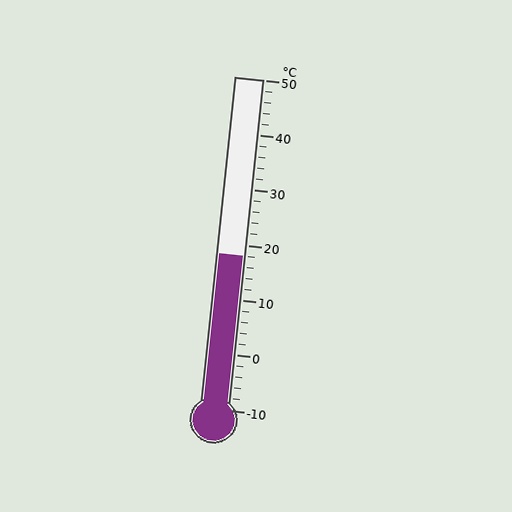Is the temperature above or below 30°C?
The temperature is below 30°C.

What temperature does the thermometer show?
The thermometer shows approximately 18°C.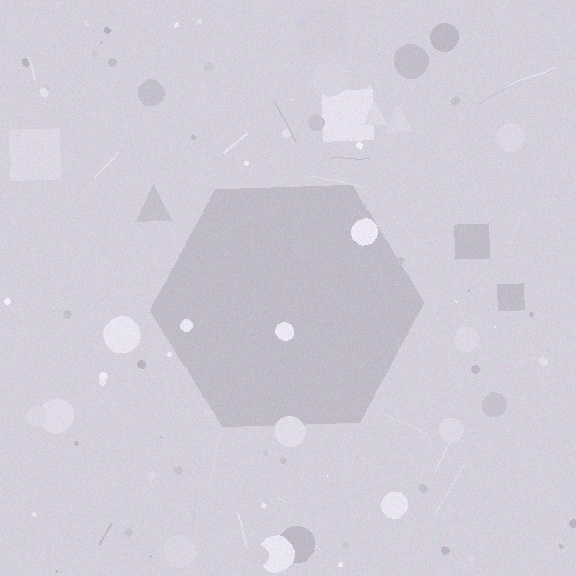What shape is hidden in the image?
A hexagon is hidden in the image.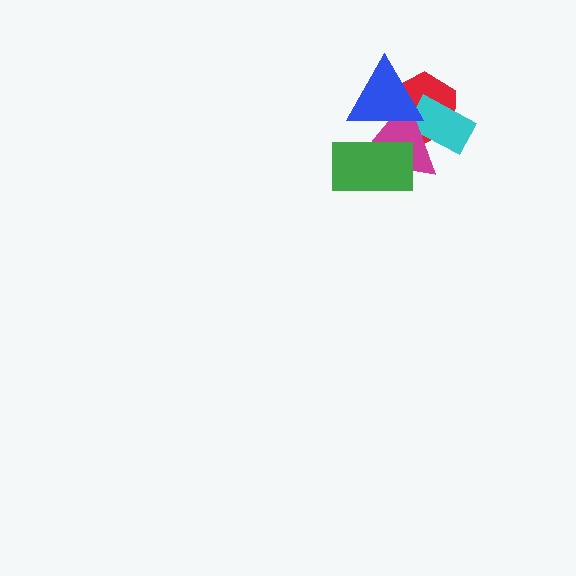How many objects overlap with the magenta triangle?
4 objects overlap with the magenta triangle.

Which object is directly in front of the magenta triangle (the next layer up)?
The green rectangle is directly in front of the magenta triangle.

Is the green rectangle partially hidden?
Yes, it is partially covered by another shape.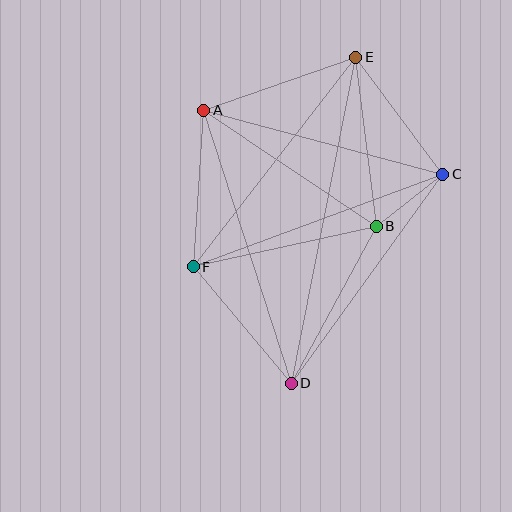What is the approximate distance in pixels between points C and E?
The distance between C and E is approximately 146 pixels.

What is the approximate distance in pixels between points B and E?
The distance between B and E is approximately 170 pixels.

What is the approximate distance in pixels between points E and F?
The distance between E and F is approximately 265 pixels.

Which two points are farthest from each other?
Points D and E are farthest from each other.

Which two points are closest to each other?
Points B and C are closest to each other.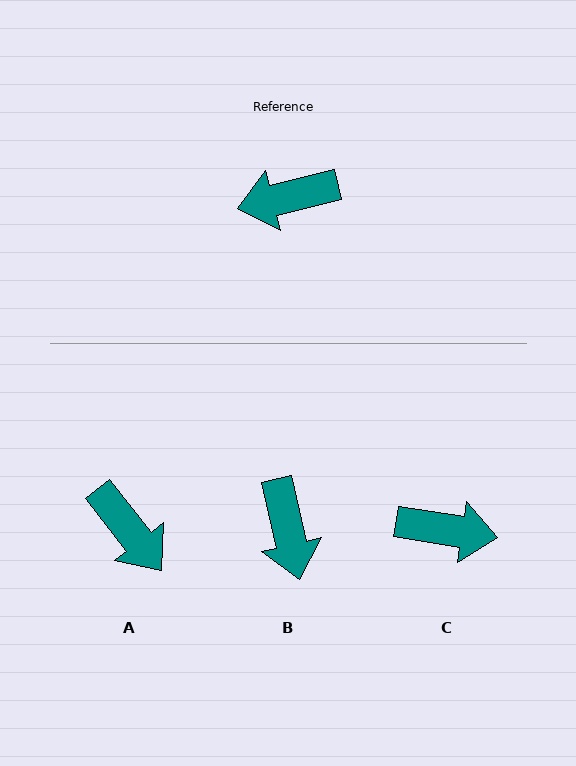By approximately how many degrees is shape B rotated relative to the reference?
Approximately 89 degrees counter-clockwise.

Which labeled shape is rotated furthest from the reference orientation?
C, about 157 degrees away.